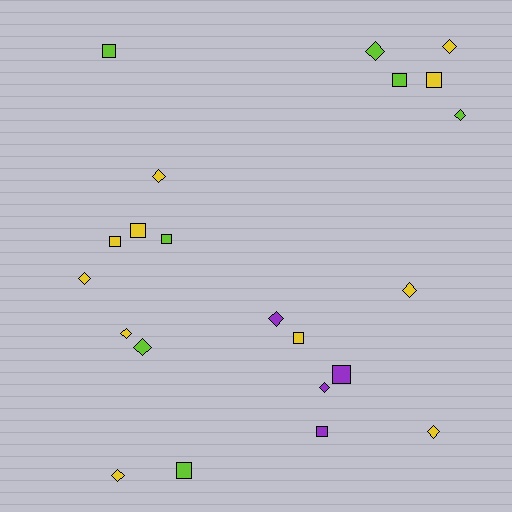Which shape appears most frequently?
Diamond, with 12 objects.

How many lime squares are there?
There are 4 lime squares.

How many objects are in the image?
There are 22 objects.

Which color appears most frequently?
Yellow, with 11 objects.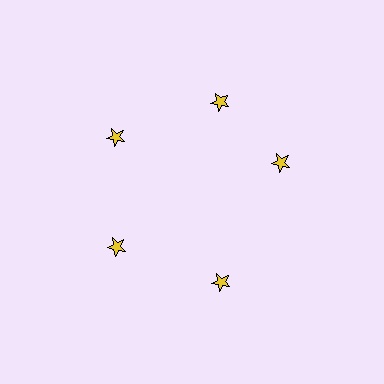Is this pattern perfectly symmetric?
No. The 5 yellow stars are arranged in a ring, but one element near the 3 o'clock position is rotated out of alignment along the ring, breaking the 5-fold rotational symmetry.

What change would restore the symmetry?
The symmetry would be restored by rotating it back into even spacing with its neighbors so that all 5 stars sit at equal angles and equal distance from the center.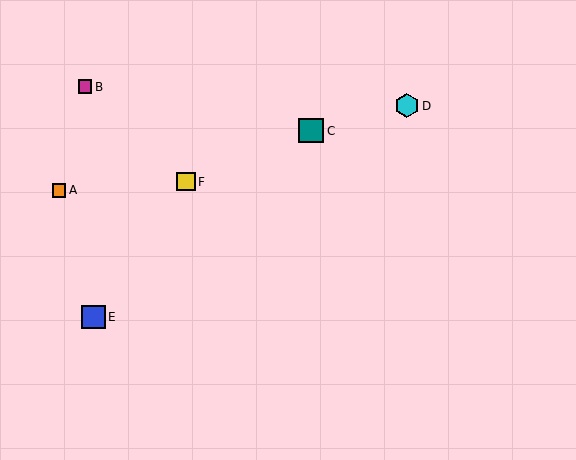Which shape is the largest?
The teal square (labeled C) is the largest.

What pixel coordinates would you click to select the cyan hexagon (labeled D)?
Click at (407, 106) to select the cyan hexagon D.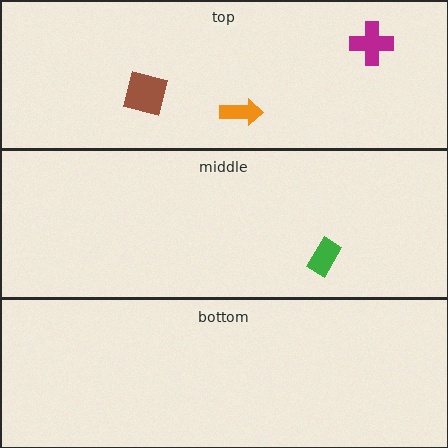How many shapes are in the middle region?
1.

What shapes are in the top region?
The magenta cross, the orange arrow, the brown square.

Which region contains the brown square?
The top region.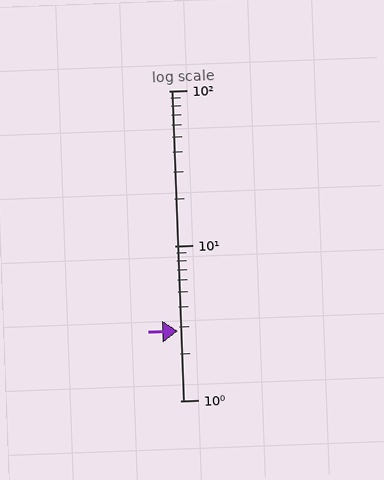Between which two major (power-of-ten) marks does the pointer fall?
The pointer is between 1 and 10.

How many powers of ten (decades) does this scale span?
The scale spans 2 decades, from 1 to 100.